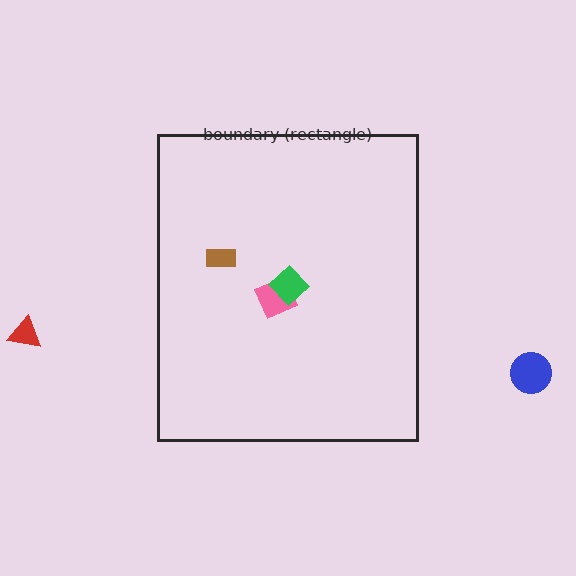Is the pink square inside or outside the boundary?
Inside.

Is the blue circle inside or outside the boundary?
Outside.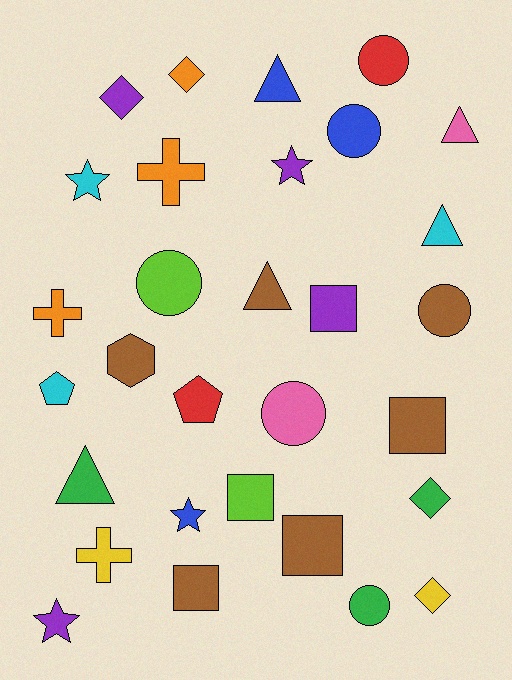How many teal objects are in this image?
There are no teal objects.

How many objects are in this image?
There are 30 objects.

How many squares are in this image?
There are 5 squares.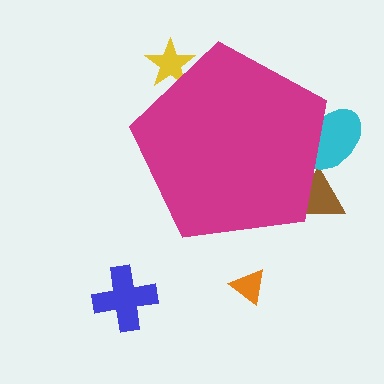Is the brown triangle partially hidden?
Yes, the brown triangle is partially hidden behind the magenta pentagon.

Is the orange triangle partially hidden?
No, the orange triangle is fully visible.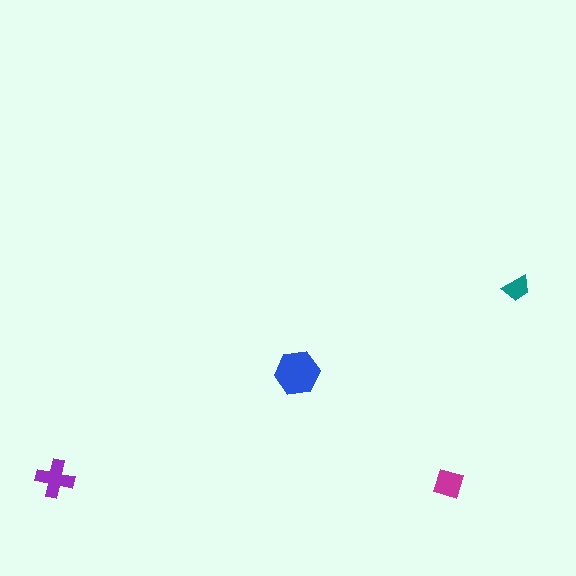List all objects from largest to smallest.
The blue hexagon, the purple cross, the magenta diamond, the teal trapezoid.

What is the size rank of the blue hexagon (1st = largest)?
1st.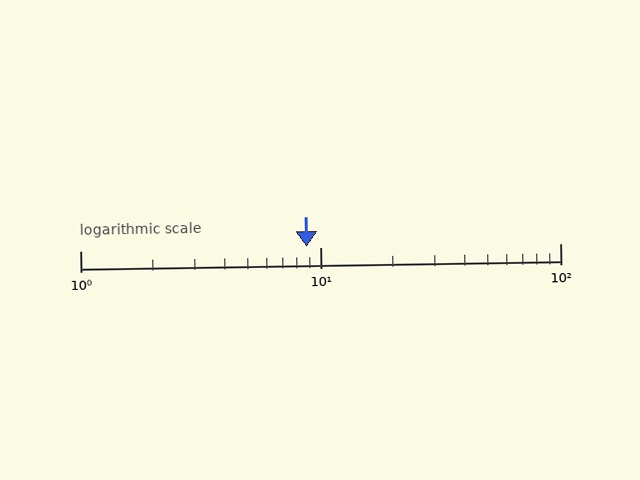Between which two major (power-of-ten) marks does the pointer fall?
The pointer is between 1 and 10.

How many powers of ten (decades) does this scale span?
The scale spans 2 decades, from 1 to 100.